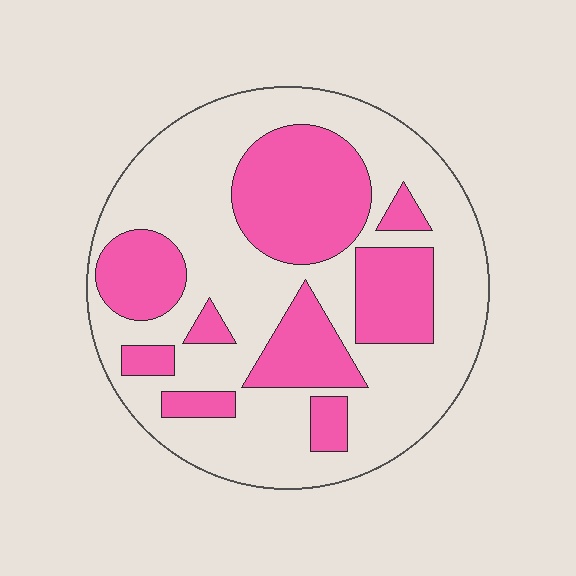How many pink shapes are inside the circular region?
9.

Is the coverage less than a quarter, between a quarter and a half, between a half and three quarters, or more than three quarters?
Between a quarter and a half.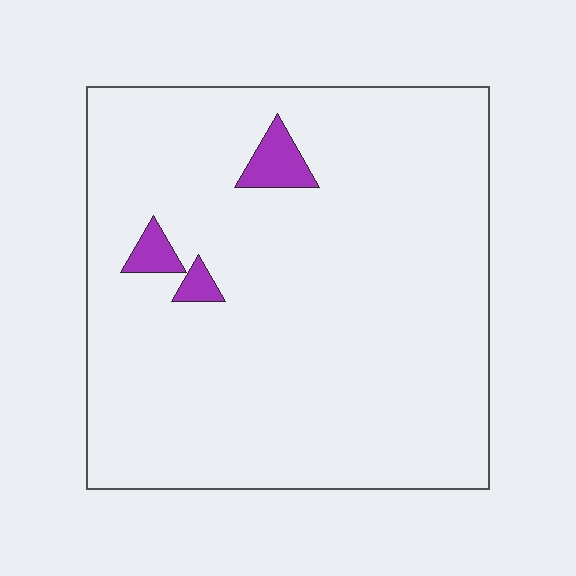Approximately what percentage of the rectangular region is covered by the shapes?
Approximately 5%.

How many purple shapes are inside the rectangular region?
3.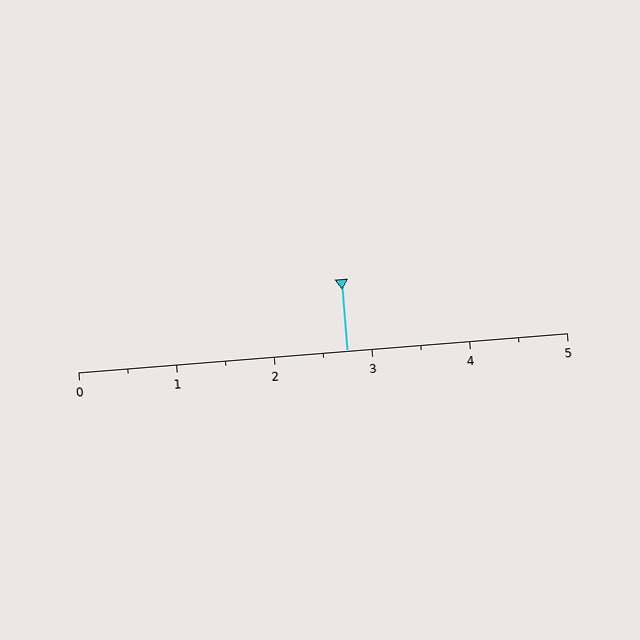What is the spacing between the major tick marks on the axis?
The major ticks are spaced 1 apart.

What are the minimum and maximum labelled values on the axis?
The axis runs from 0 to 5.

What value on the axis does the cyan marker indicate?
The marker indicates approximately 2.8.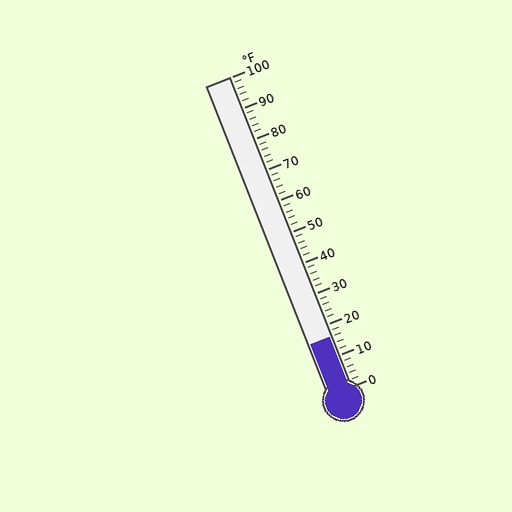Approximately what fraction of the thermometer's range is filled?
The thermometer is filled to approximately 15% of its range.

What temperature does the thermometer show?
The thermometer shows approximately 16°F.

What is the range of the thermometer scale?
The thermometer scale ranges from 0°F to 100°F.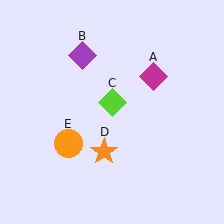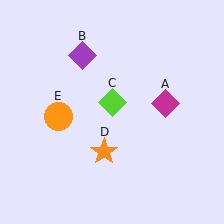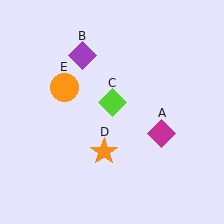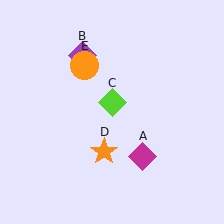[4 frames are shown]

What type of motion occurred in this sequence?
The magenta diamond (object A), orange circle (object E) rotated clockwise around the center of the scene.